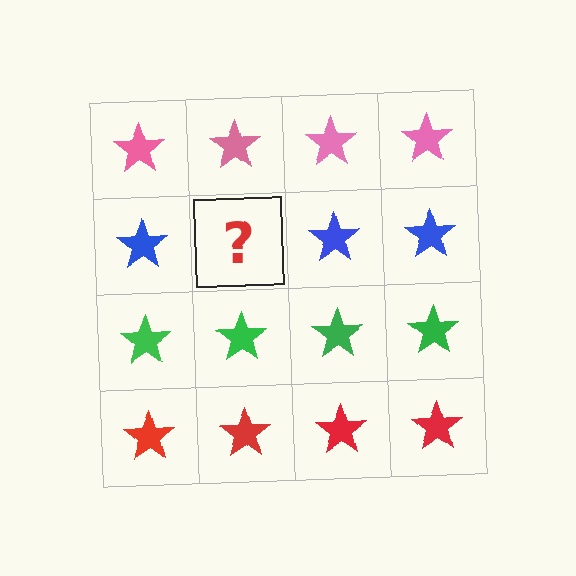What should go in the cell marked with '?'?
The missing cell should contain a blue star.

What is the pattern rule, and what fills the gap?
The rule is that each row has a consistent color. The gap should be filled with a blue star.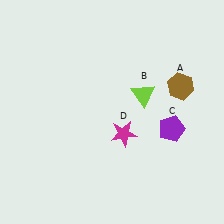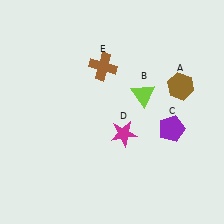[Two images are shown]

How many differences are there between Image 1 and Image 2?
There is 1 difference between the two images.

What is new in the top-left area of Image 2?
A brown cross (E) was added in the top-left area of Image 2.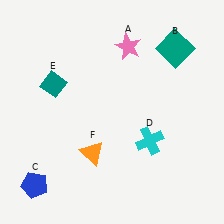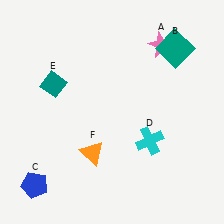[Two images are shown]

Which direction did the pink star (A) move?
The pink star (A) moved right.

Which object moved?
The pink star (A) moved right.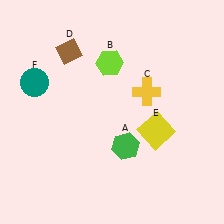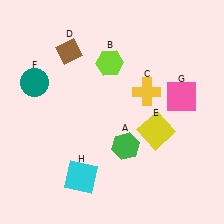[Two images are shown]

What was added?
A pink square (G), a cyan square (H) were added in Image 2.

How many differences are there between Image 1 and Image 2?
There are 2 differences between the two images.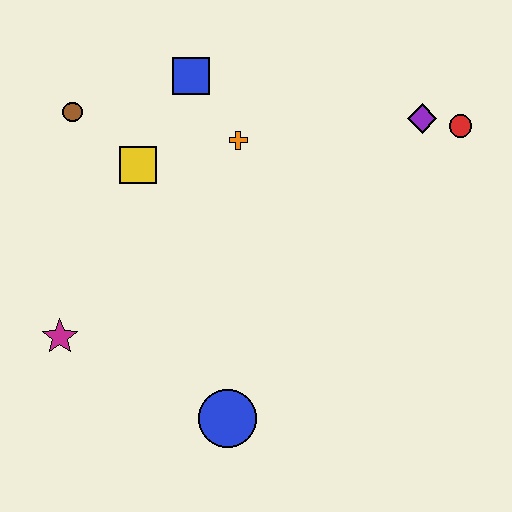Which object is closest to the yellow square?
The brown circle is closest to the yellow square.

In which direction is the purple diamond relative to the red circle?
The purple diamond is to the left of the red circle.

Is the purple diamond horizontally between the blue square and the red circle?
Yes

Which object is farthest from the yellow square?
The red circle is farthest from the yellow square.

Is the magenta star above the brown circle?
No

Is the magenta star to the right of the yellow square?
No